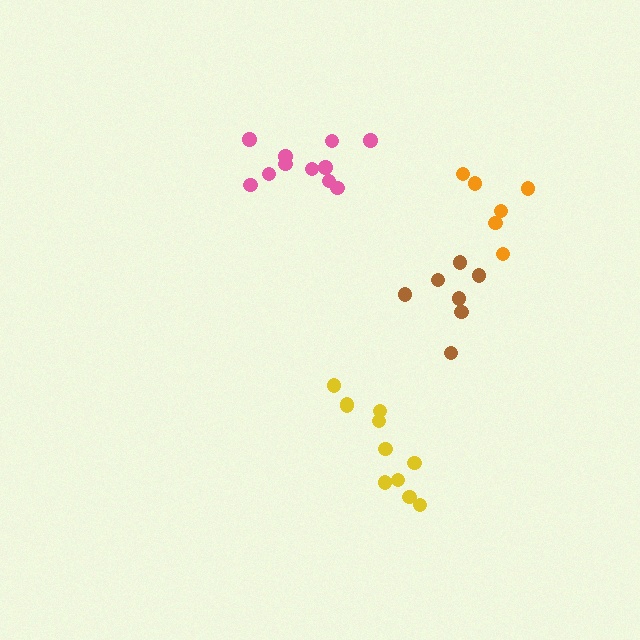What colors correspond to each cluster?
The clusters are colored: yellow, brown, orange, pink.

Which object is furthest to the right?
The orange cluster is rightmost.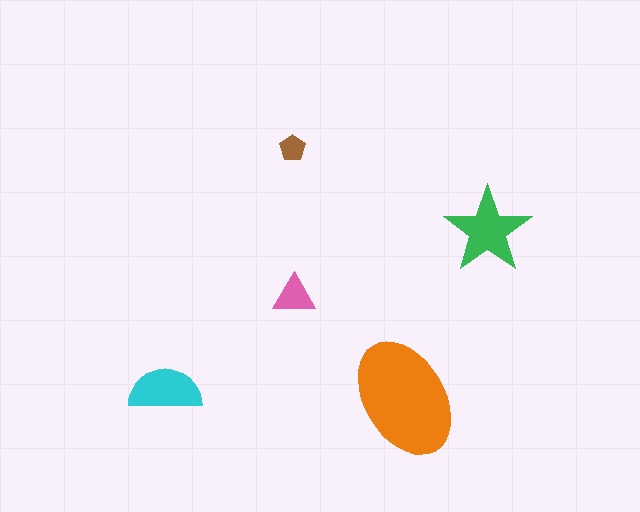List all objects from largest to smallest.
The orange ellipse, the green star, the cyan semicircle, the pink triangle, the brown pentagon.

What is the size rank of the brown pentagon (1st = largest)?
5th.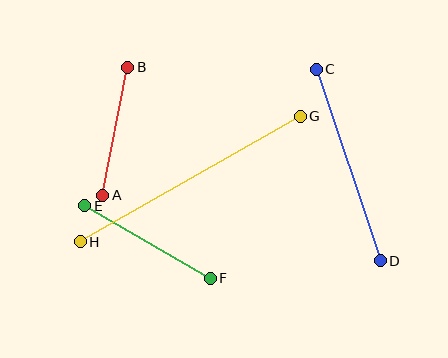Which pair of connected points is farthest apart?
Points G and H are farthest apart.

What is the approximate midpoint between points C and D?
The midpoint is at approximately (348, 165) pixels.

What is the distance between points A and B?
The distance is approximately 130 pixels.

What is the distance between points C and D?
The distance is approximately 202 pixels.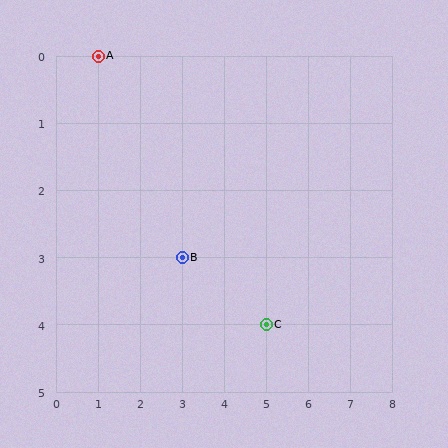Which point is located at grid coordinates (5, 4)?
Point C is at (5, 4).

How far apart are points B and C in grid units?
Points B and C are 2 columns and 1 row apart (about 2.2 grid units diagonally).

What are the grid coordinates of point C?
Point C is at grid coordinates (5, 4).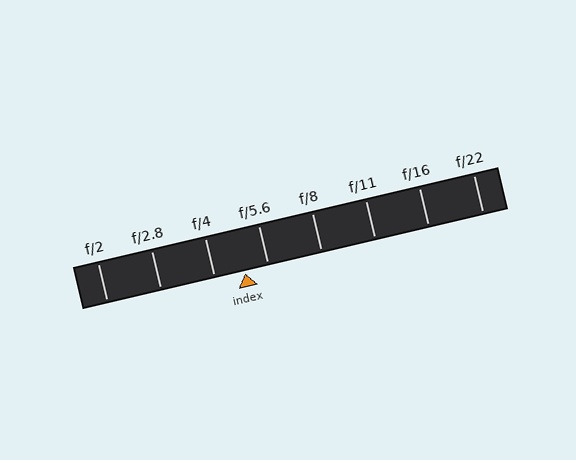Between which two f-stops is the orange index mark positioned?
The index mark is between f/4 and f/5.6.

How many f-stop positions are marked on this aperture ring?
There are 8 f-stop positions marked.